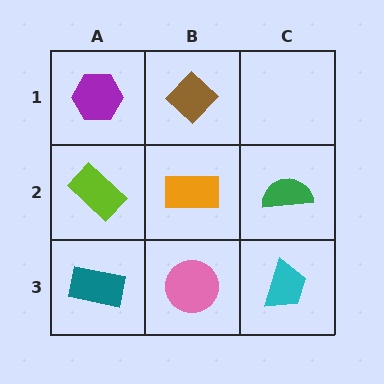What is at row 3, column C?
A cyan trapezoid.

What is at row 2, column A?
A lime rectangle.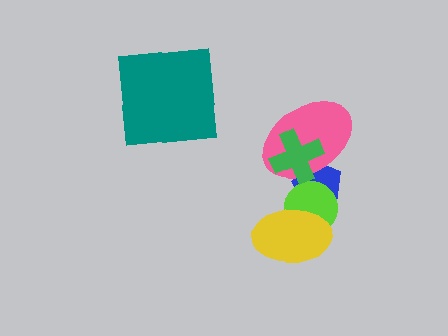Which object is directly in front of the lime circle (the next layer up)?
The pink ellipse is directly in front of the lime circle.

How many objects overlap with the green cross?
2 objects overlap with the green cross.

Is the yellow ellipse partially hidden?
No, no other shape covers it.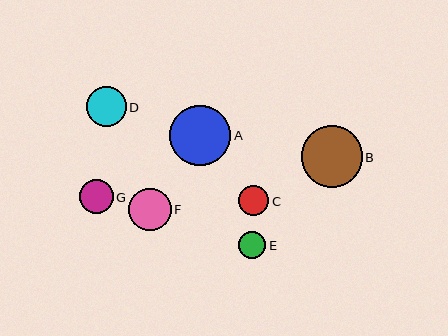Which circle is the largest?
Circle B is the largest with a size of approximately 61 pixels.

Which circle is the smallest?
Circle E is the smallest with a size of approximately 28 pixels.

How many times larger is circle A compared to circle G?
Circle A is approximately 1.8 times the size of circle G.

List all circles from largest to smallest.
From largest to smallest: B, A, F, D, G, C, E.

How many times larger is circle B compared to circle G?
Circle B is approximately 1.8 times the size of circle G.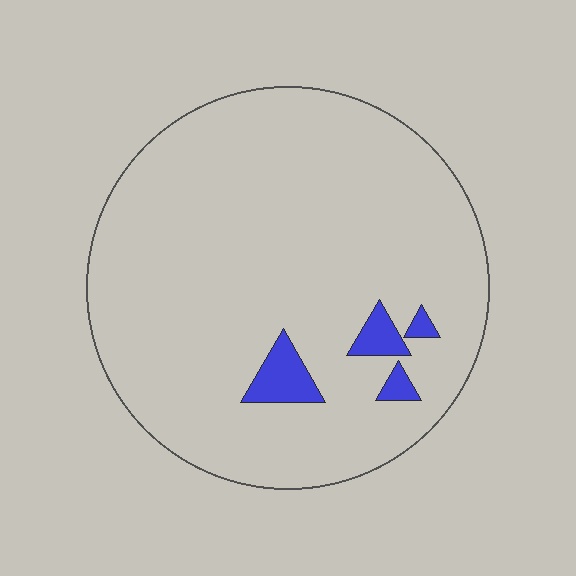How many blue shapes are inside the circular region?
4.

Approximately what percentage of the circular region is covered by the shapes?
Approximately 5%.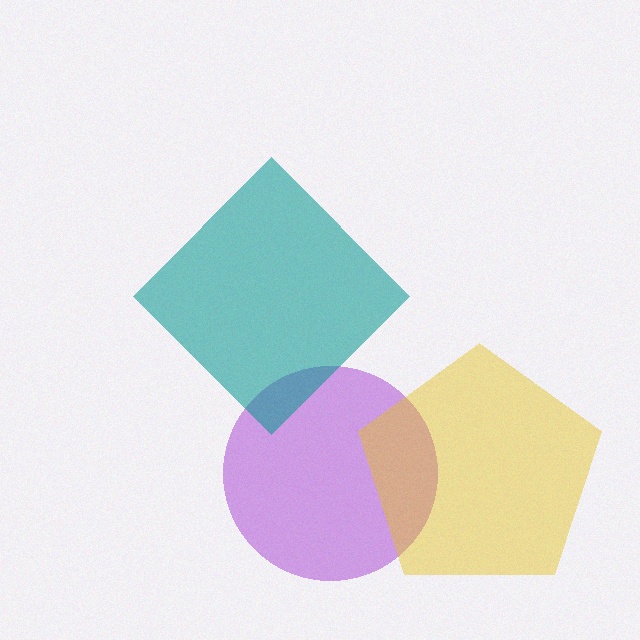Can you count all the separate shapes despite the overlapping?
Yes, there are 3 separate shapes.